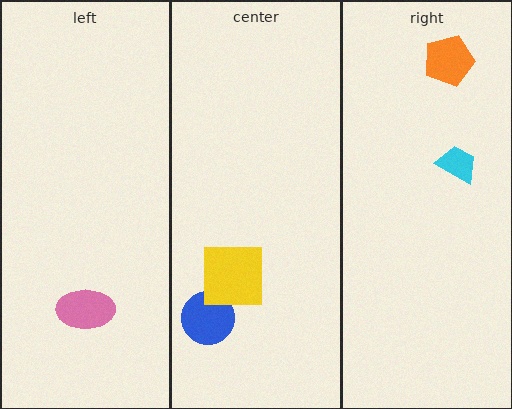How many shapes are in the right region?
2.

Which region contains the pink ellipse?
The left region.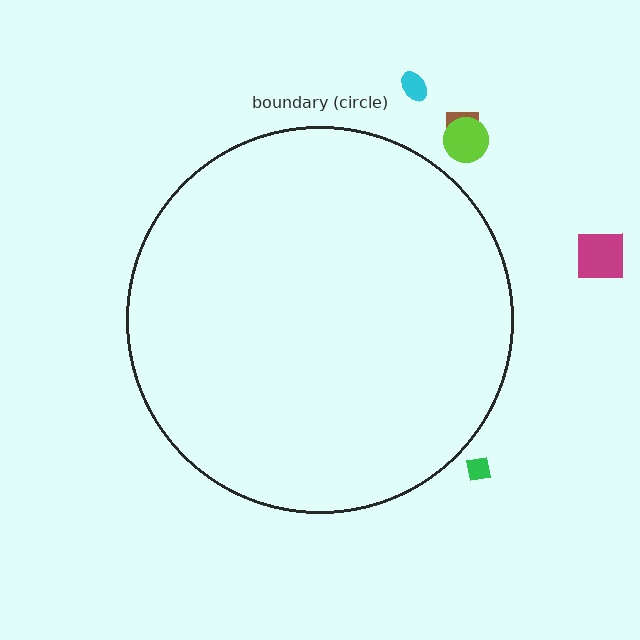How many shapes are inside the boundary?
0 inside, 5 outside.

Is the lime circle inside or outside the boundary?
Outside.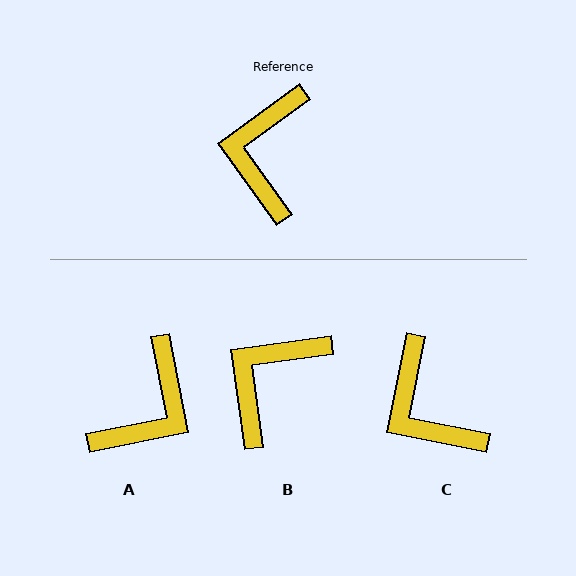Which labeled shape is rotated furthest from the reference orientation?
A, about 155 degrees away.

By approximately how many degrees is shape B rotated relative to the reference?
Approximately 28 degrees clockwise.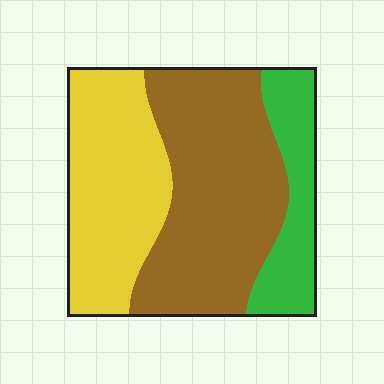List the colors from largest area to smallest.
From largest to smallest: brown, yellow, green.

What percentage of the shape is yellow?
Yellow takes up about one third (1/3) of the shape.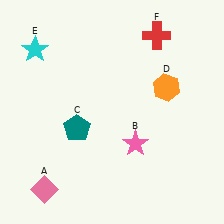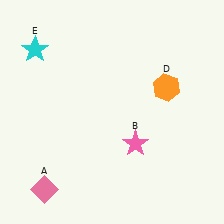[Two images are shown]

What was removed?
The teal pentagon (C), the red cross (F) were removed in Image 2.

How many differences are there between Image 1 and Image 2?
There are 2 differences between the two images.